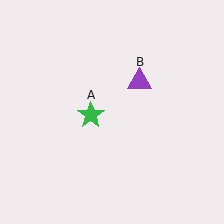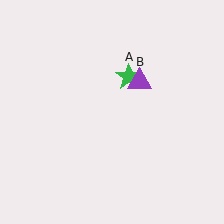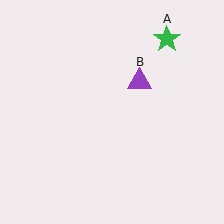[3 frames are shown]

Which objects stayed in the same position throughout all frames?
Purple triangle (object B) remained stationary.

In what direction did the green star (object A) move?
The green star (object A) moved up and to the right.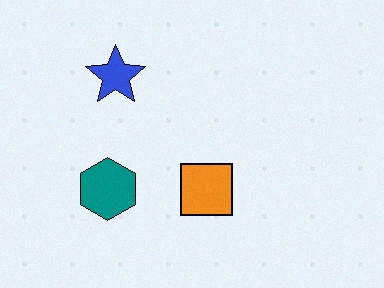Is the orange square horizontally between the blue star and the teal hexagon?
No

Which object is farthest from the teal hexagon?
The blue star is farthest from the teal hexagon.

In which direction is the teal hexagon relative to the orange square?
The teal hexagon is to the left of the orange square.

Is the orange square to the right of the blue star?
Yes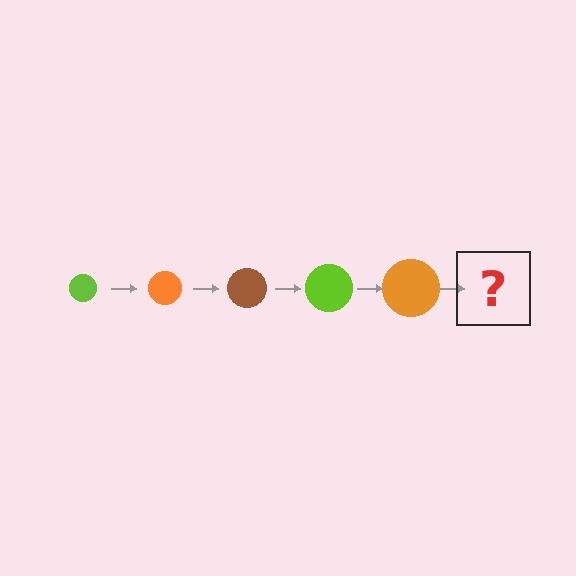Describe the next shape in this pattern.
It should be a brown circle, larger than the previous one.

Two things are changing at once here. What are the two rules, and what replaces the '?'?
The two rules are that the circle grows larger each step and the color cycles through lime, orange, and brown. The '?' should be a brown circle, larger than the previous one.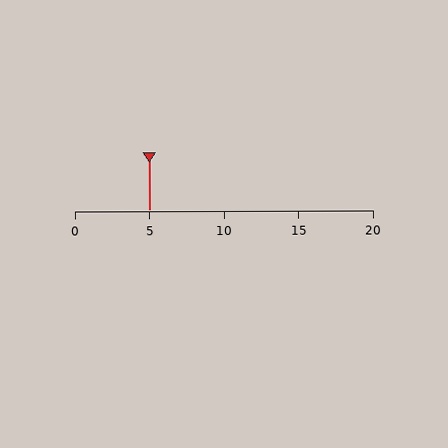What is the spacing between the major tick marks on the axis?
The major ticks are spaced 5 apart.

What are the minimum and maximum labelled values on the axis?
The axis runs from 0 to 20.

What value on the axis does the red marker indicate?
The marker indicates approximately 5.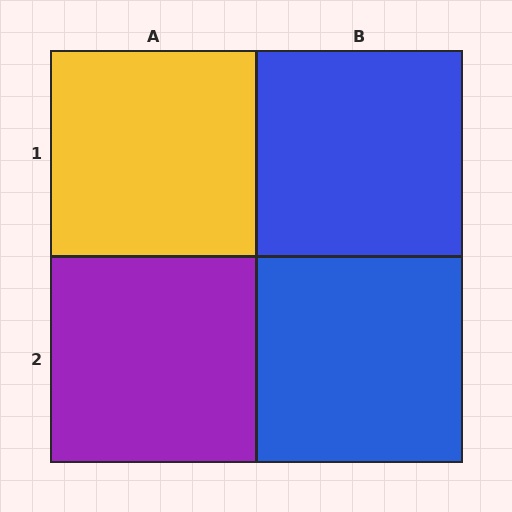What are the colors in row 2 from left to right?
Purple, blue.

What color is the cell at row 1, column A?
Yellow.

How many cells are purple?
1 cell is purple.